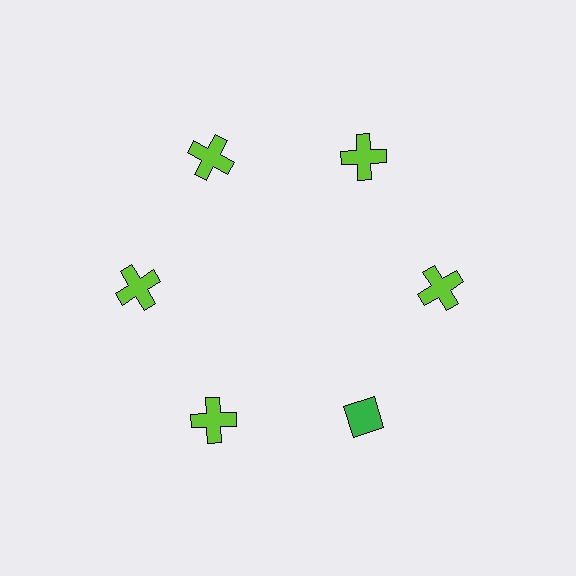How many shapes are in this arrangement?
There are 6 shapes arranged in a ring pattern.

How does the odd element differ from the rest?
It differs in both color (green instead of lime) and shape (diamond instead of cross).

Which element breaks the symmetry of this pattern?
The green diamond at roughly the 5 o'clock position breaks the symmetry. All other shapes are lime crosses.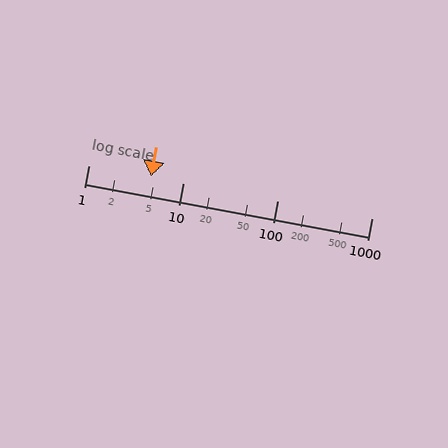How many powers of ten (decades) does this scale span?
The scale spans 3 decades, from 1 to 1000.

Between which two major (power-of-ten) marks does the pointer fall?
The pointer is between 1 and 10.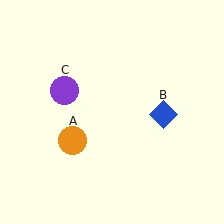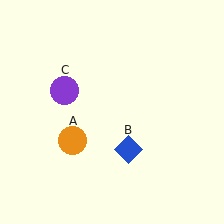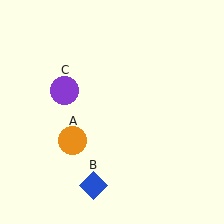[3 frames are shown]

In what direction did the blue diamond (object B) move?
The blue diamond (object B) moved down and to the left.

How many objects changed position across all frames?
1 object changed position: blue diamond (object B).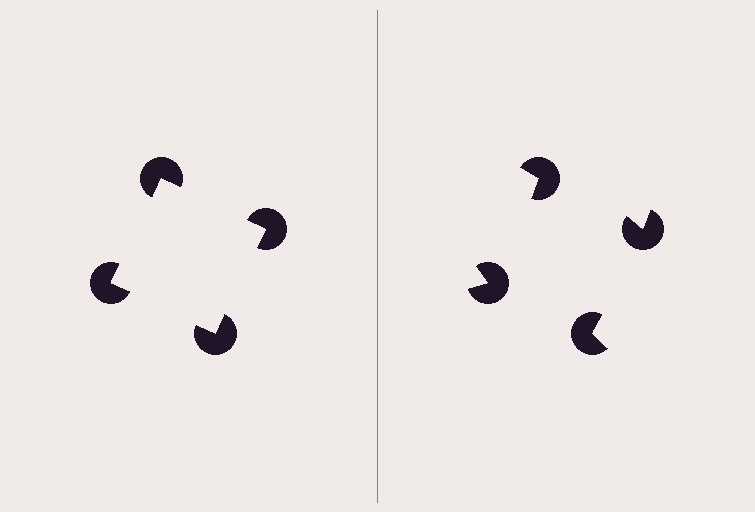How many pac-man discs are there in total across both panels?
8 — 4 on each side.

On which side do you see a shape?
An illusory square appears on the left side. On the right side the wedge cuts are rotated, so no coherent shape forms.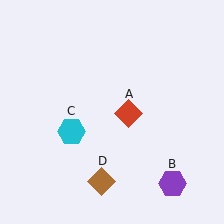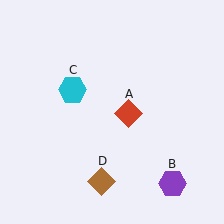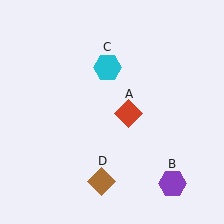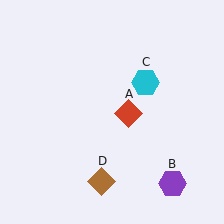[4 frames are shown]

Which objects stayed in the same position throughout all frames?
Red diamond (object A) and purple hexagon (object B) and brown diamond (object D) remained stationary.